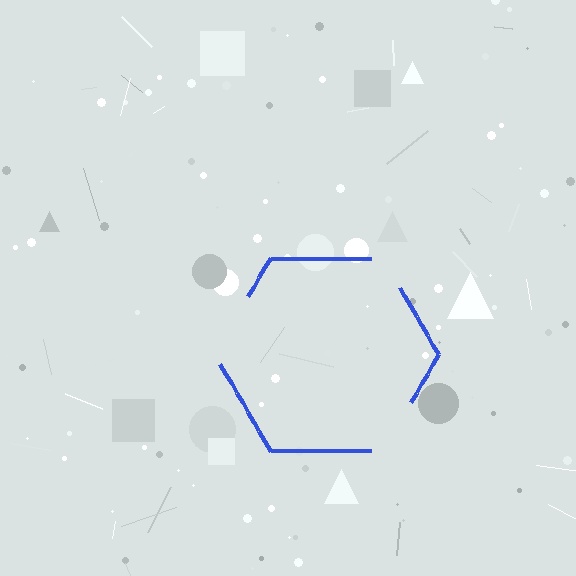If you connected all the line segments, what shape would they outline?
They would outline a hexagon.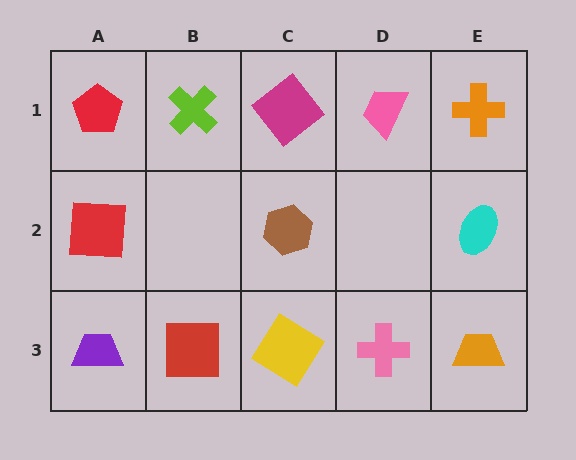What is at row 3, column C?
A yellow diamond.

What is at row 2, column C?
A brown hexagon.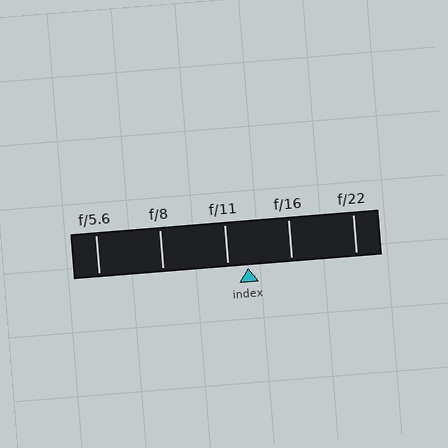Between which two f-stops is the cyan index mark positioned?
The index mark is between f/11 and f/16.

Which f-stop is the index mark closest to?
The index mark is closest to f/11.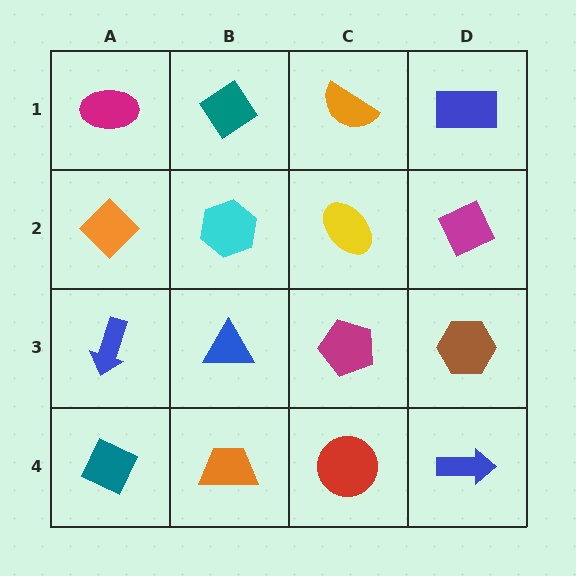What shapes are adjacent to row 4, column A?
A blue arrow (row 3, column A), an orange trapezoid (row 4, column B).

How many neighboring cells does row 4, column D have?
2.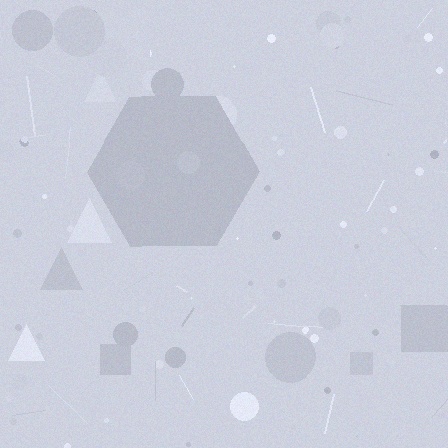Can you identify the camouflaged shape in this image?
The camouflaged shape is a hexagon.